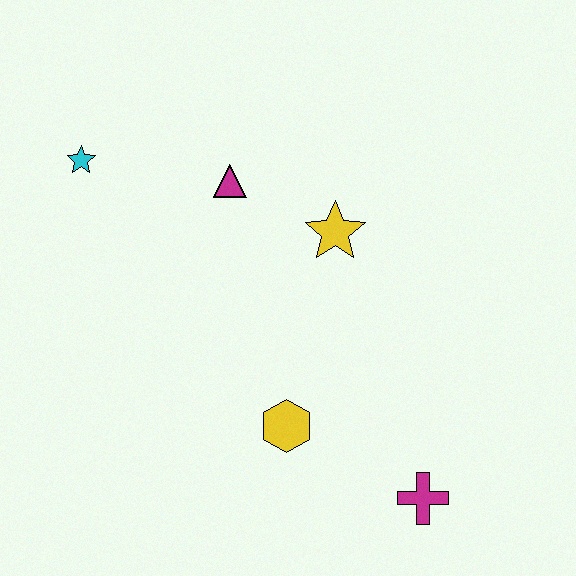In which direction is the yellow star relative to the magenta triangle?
The yellow star is to the right of the magenta triangle.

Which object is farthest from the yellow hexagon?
The cyan star is farthest from the yellow hexagon.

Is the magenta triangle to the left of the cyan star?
No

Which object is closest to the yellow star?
The magenta triangle is closest to the yellow star.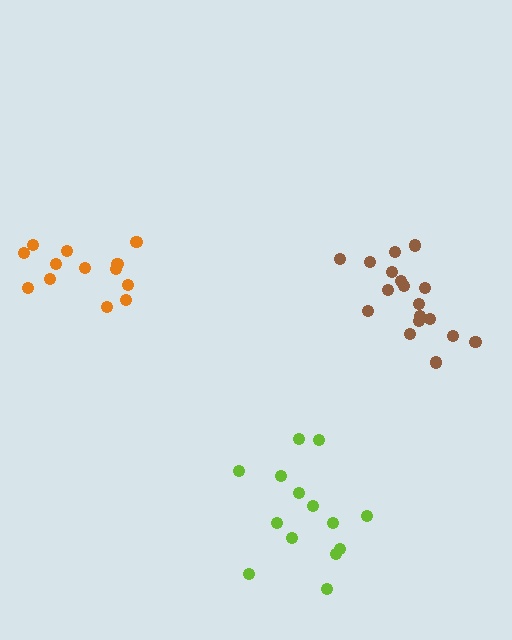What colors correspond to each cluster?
The clusters are colored: orange, brown, lime.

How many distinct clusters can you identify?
There are 3 distinct clusters.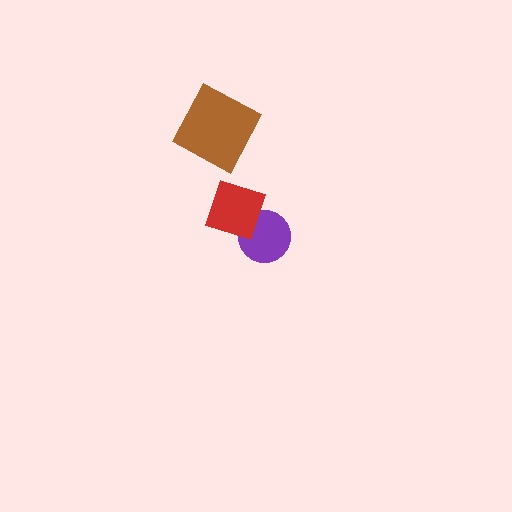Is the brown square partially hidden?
No, no other shape covers it.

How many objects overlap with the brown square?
0 objects overlap with the brown square.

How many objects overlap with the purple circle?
1 object overlaps with the purple circle.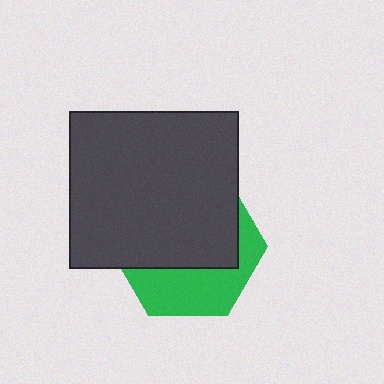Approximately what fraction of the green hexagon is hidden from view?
Roughly 63% of the green hexagon is hidden behind the dark gray rectangle.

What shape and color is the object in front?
The object in front is a dark gray rectangle.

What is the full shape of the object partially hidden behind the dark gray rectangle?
The partially hidden object is a green hexagon.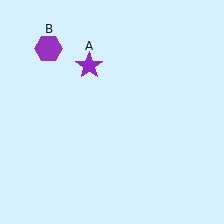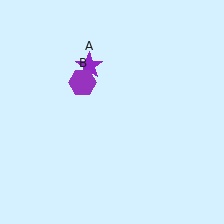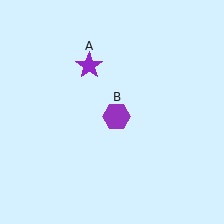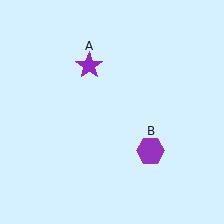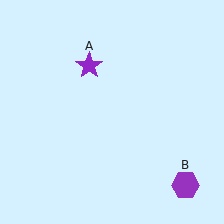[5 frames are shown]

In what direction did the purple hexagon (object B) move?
The purple hexagon (object B) moved down and to the right.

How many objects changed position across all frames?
1 object changed position: purple hexagon (object B).